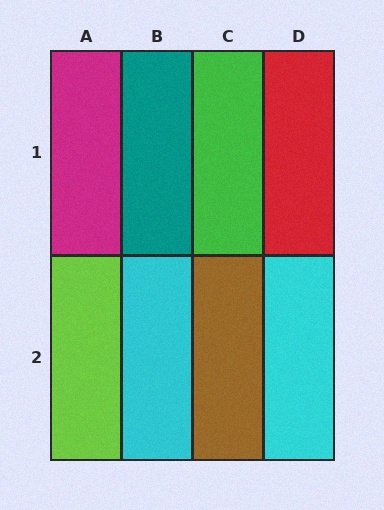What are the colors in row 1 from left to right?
Magenta, teal, green, red.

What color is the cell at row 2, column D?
Cyan.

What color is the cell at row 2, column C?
Brown.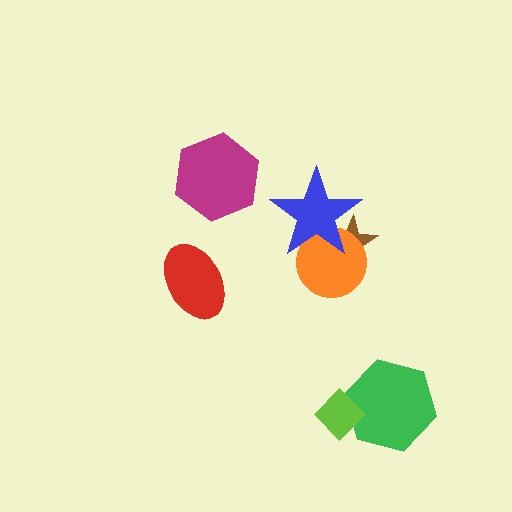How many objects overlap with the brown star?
2 objects overlap with the brown star.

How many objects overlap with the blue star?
2 objects overlap with the blue star.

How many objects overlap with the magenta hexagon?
0 objects overlap with the magenta hexagon.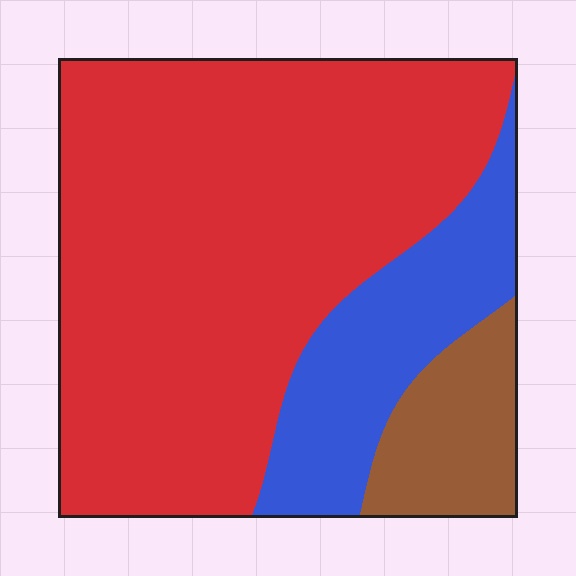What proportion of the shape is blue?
Blue takes up between a sixth and a third of the shape.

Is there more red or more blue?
Red.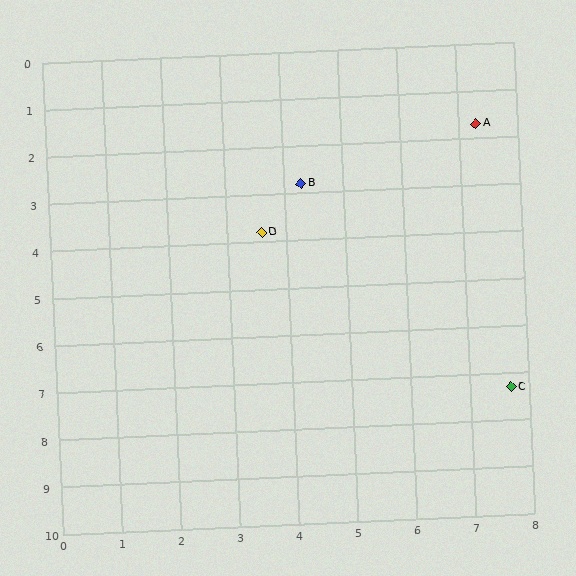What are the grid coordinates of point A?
Point A is at approximately (7.3, 1.7).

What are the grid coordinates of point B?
Point B is at approximately (4.3, 2.8).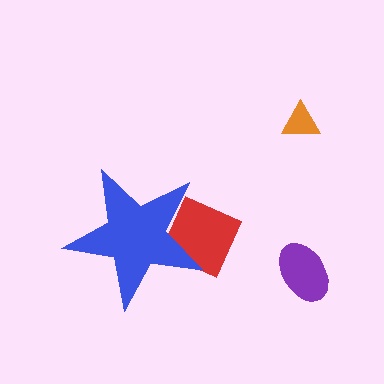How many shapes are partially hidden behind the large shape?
1 shape is partially hidden.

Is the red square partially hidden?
Yes, the red square is partially hidden behind the blue star.